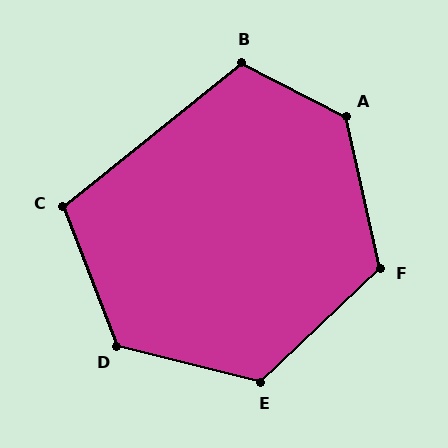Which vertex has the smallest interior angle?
C, at approximately 107 degrees.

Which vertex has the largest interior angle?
A, at approximately 130 degrees.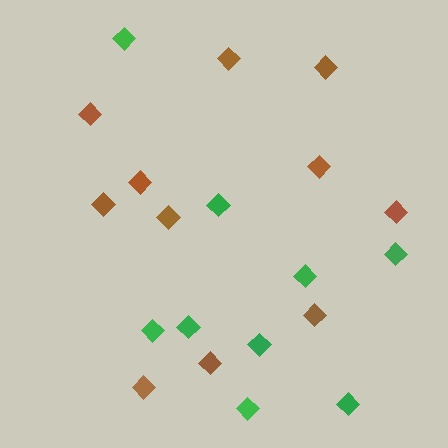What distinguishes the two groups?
There are 2 groups: one group of brown diamonds (11) and one group of green diamonds (9).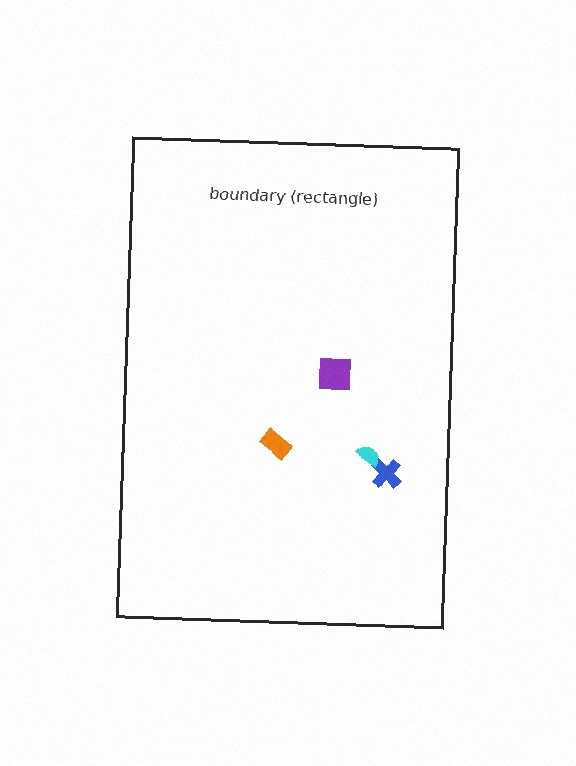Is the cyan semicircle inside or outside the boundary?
Inside.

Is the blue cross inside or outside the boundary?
Inside.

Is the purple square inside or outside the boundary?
Inside.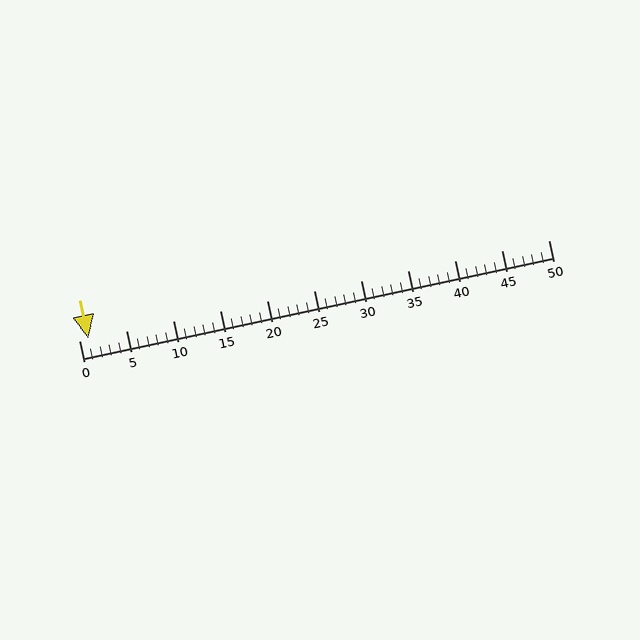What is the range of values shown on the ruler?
The ruler shows values from 0 to 50.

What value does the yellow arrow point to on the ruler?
The yellow arrow points to approximately 1.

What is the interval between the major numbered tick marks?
The major tick marks are spaced 5 units apart.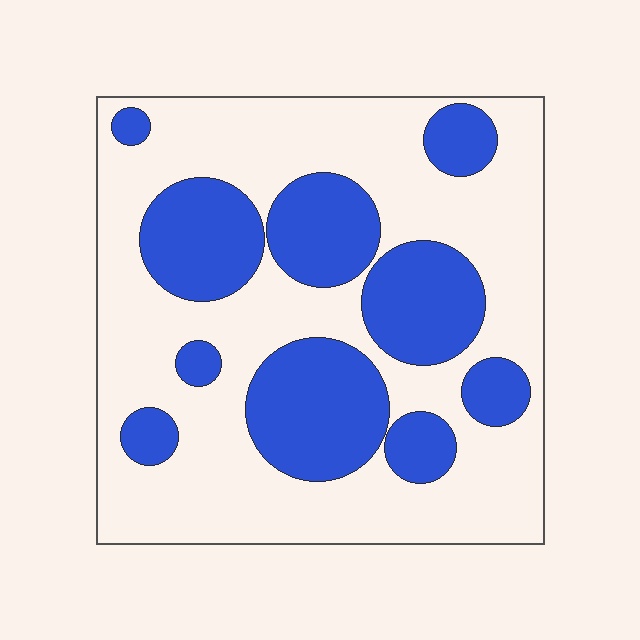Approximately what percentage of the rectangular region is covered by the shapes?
Approximately 35%.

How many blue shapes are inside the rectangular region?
10.